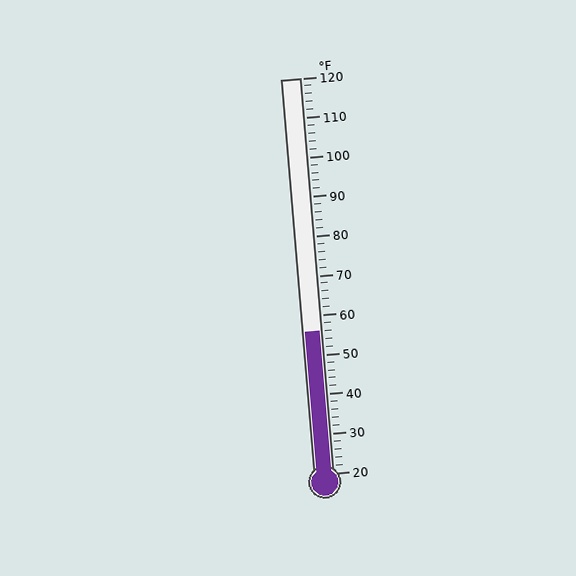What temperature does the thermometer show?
The thermometer shows approximately 56°F.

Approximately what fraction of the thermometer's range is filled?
The thermometer is filled to approximately 35% of its range.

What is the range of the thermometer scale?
The thermometer scale ranges from 20°F to 120°F.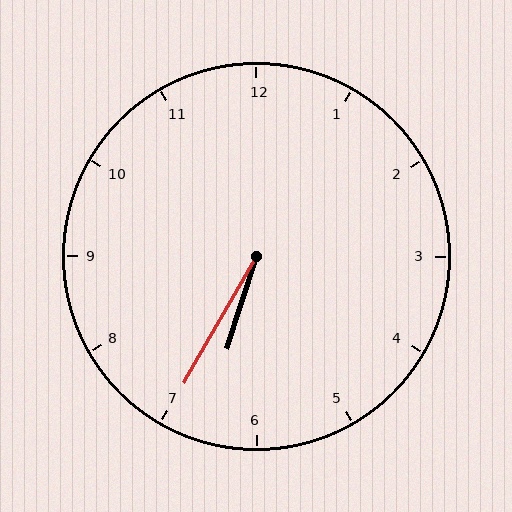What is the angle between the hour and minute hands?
Approximately 12 degrees.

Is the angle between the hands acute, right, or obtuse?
It is acute.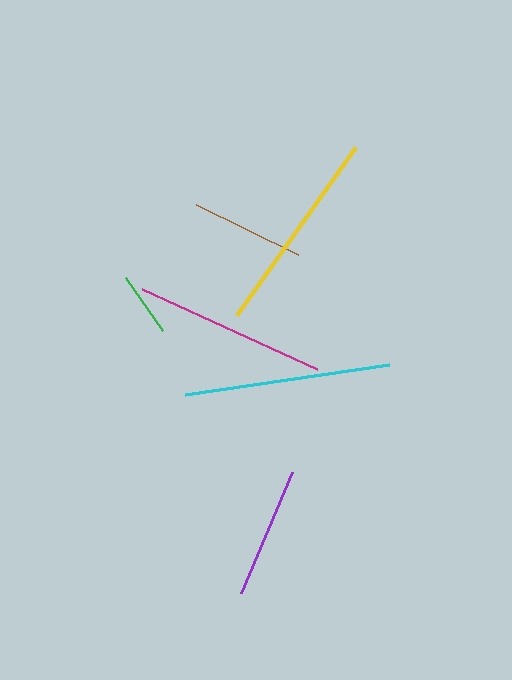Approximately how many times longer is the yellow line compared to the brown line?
The yellow line is approximately 1.8 times the length of the brown line.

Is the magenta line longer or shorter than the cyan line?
The cyan line is longer than the magenta line.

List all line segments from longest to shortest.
From longest to shortest: cyan, yellow, magenta, purple, brown, green.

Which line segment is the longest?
The cyan line is the longest at approximately 206 pixels.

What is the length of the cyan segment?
The cyan segment is approximately 206 pixels long.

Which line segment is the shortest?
The green line is the shortest at approximately 65 pixels.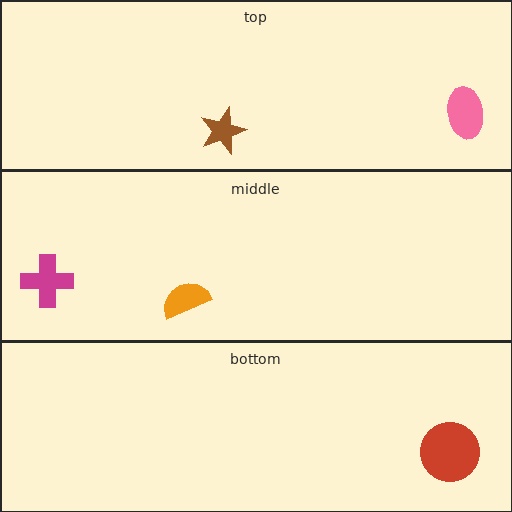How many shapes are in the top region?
2.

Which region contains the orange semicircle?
The middle region.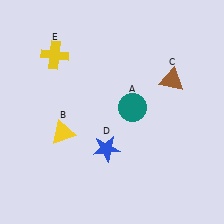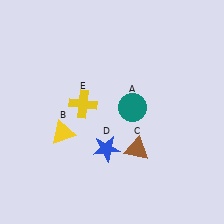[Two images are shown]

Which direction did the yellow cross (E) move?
The yellow cross (E) moved down.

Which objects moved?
The objects that moved are: the brown triangle (C), the yellow cross (E).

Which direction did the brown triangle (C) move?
The brown triangle (C) moved down.